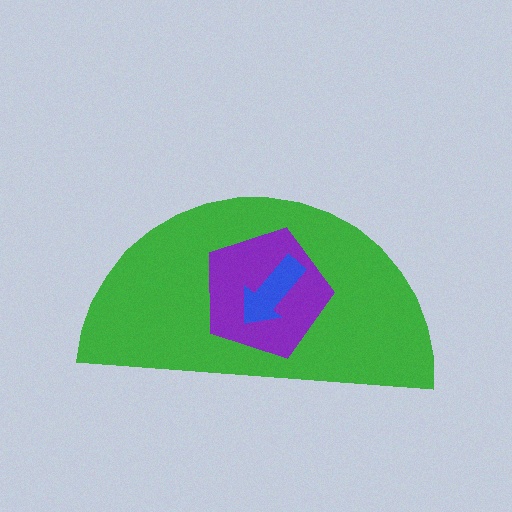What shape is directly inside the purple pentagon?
The blue arrow.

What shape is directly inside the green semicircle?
The purple pentagon.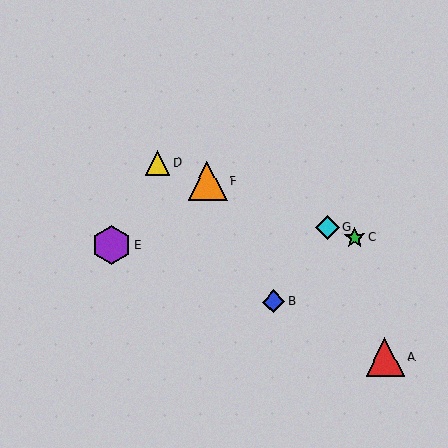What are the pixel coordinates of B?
Object B is at (273, 301).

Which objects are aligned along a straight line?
Objects C, D, F, G are aligned along a straight line.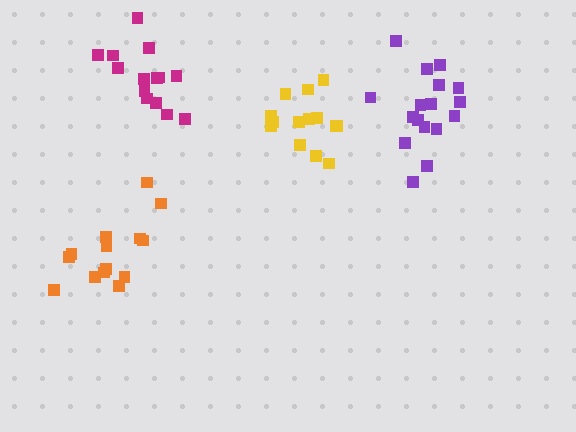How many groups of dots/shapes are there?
There are 4 groups.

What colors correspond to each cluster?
The clusters are colored: yellow, orange, purple, magenta.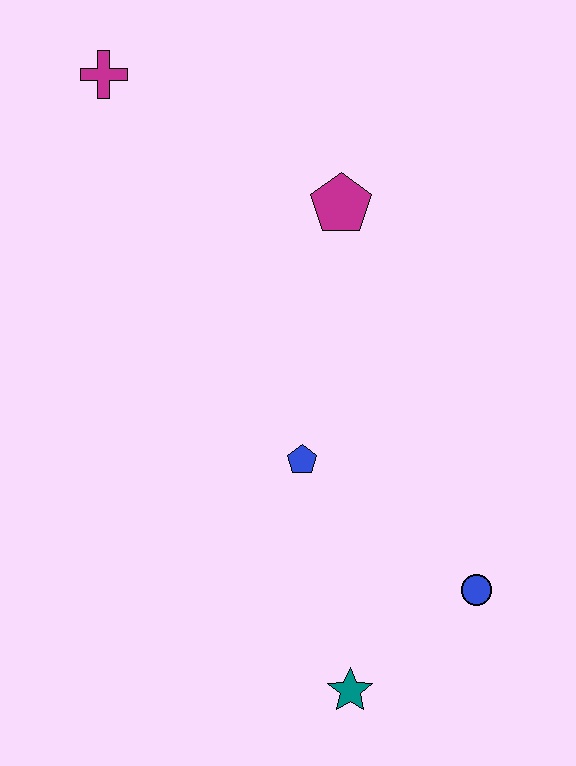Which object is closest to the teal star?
The blue circle is closest to the teal star.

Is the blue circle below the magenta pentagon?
Yes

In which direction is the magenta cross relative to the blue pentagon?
The magenta cross is above the blue pentagon.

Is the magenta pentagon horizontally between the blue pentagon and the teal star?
Yes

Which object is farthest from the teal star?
The magenta cross is farthest from the teal star.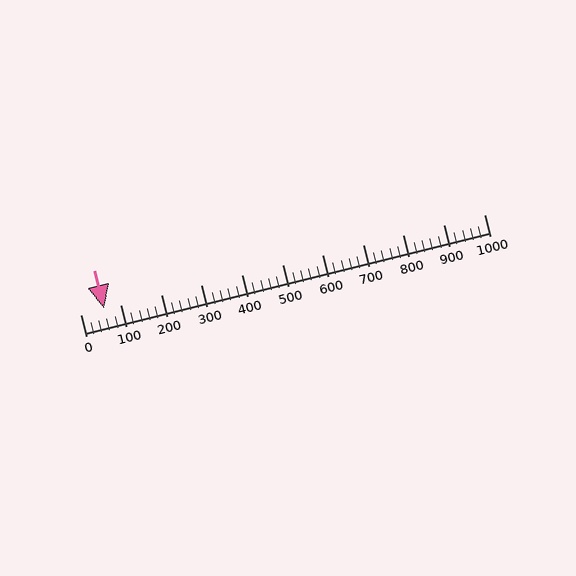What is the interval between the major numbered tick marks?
The major tick marks are spaced 100 units apart.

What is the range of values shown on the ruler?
The ruler shows values from 0 to 1000.